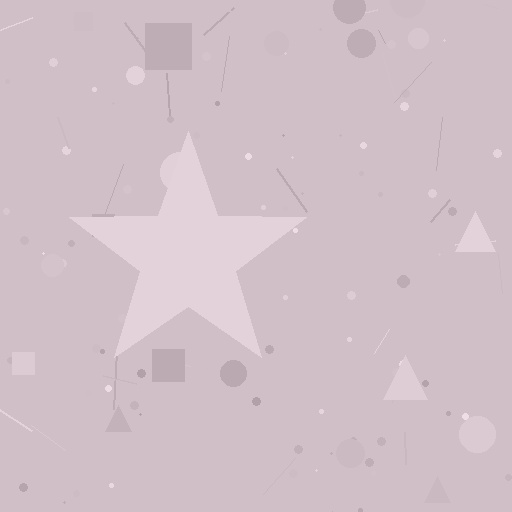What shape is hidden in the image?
A star is hidden in the image.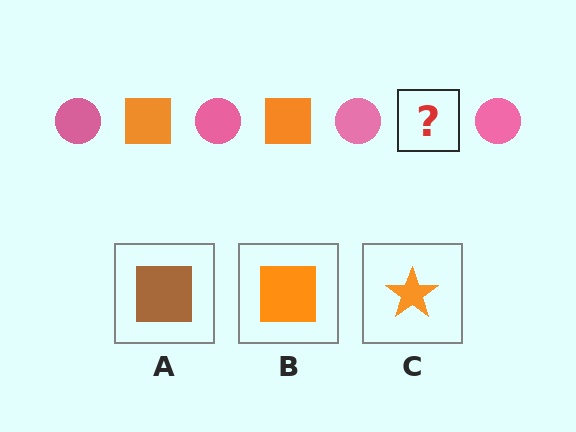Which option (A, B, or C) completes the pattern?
B.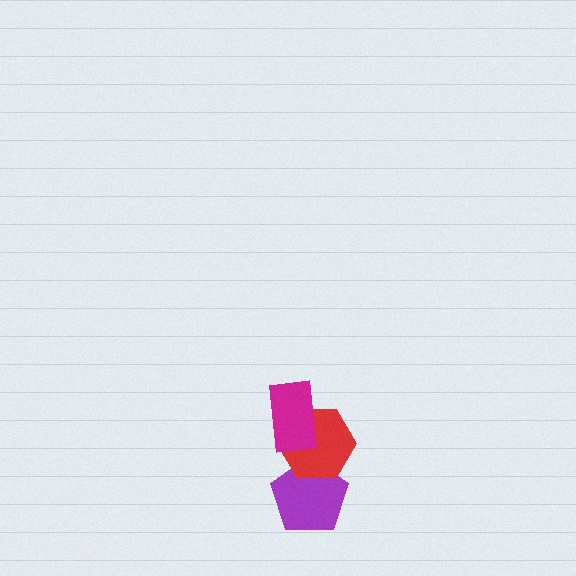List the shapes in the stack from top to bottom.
From top to bottom: the magenta rectangle, the red hexagon, the purple pentagon.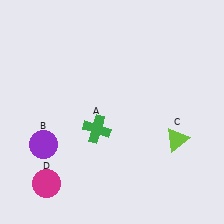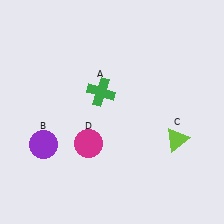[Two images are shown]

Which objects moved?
The objects that moved are: the green cross (A), the magenta circle (D).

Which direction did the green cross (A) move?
The green cross (A) moved up.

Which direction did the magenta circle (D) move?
The magenta circle (D) moved right.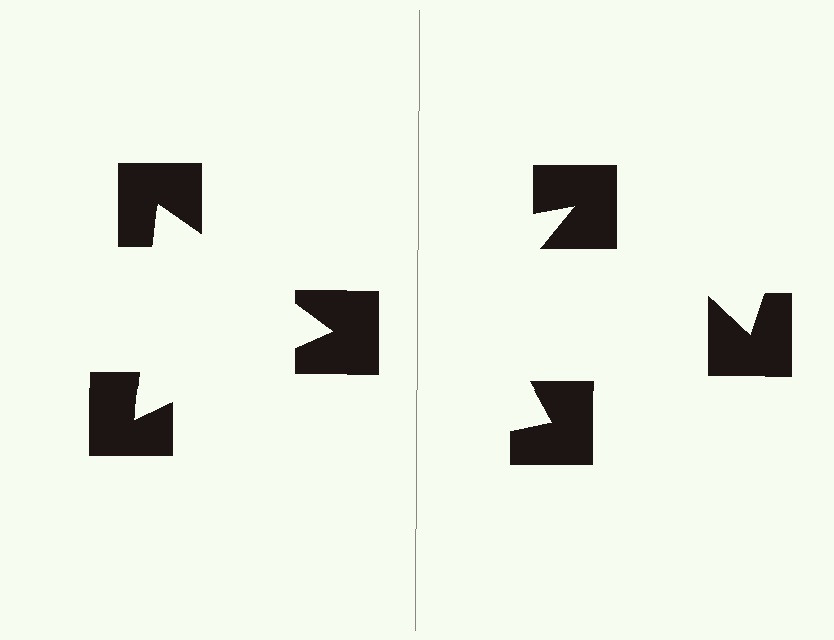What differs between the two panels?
The notched squares are positioned identically on both sides; only the wedge orientations differ. On the left they align to a triangle; on the right they are misaligned.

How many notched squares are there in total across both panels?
6 — 3 on each side.